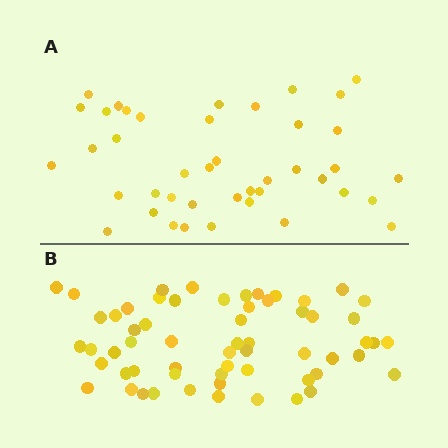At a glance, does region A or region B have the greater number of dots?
Region B (the bottom region) has more dots.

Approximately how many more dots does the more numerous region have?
Region B has approximately 20 more dots than region A.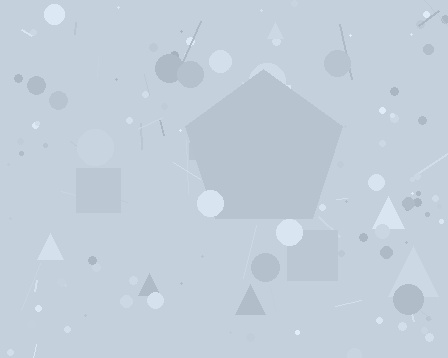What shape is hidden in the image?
A pentagon is hidden in the image.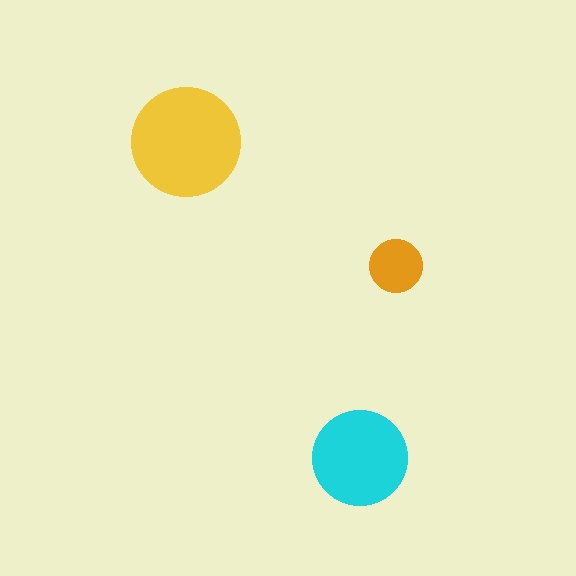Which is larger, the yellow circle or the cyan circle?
The yellow one.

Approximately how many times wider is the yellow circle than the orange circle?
About 2 times wider.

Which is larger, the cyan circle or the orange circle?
The cyan one.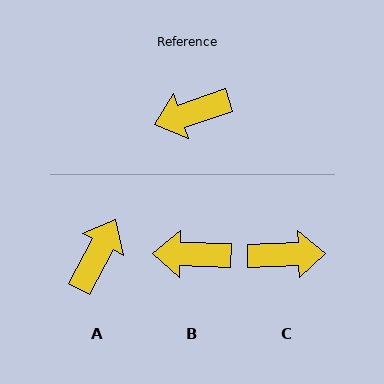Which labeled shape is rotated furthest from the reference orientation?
C, about 163 degrees away.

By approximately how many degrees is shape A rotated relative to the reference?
Approximately 137 degrees clockwise.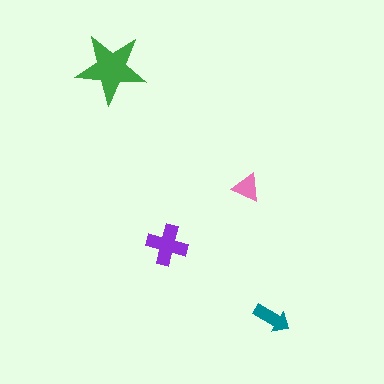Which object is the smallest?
The pink triangle.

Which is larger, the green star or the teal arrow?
The green star.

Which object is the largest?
The green star.